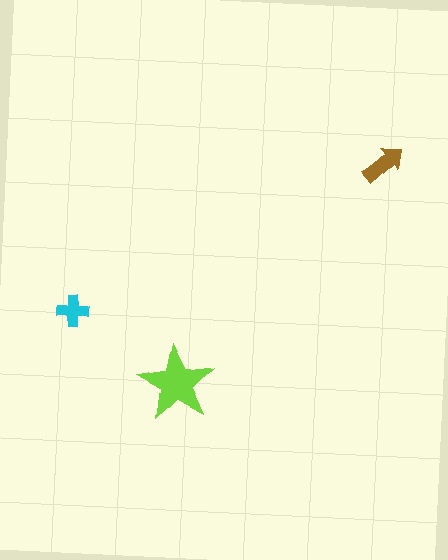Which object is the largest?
The lime star.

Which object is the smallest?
The cyan cross.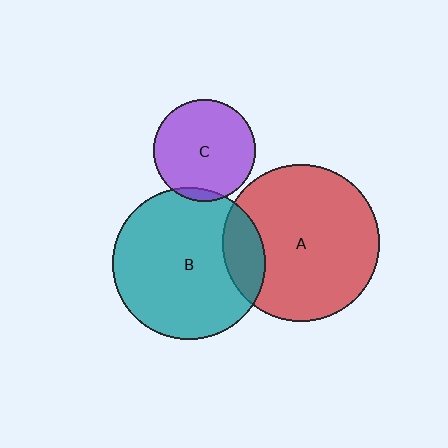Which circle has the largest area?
Circle A (red).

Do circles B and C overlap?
Yes.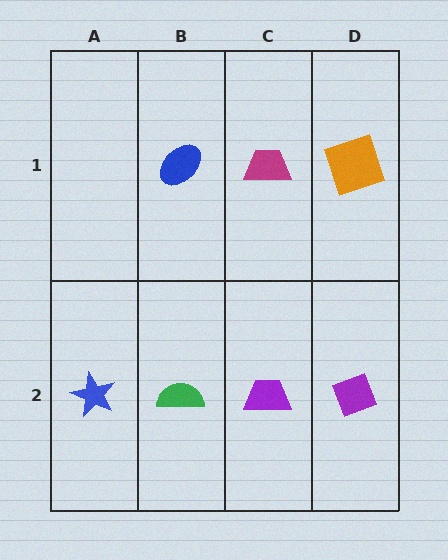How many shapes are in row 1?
3 shapes.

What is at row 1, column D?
An orange square.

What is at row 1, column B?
A blue ellipse.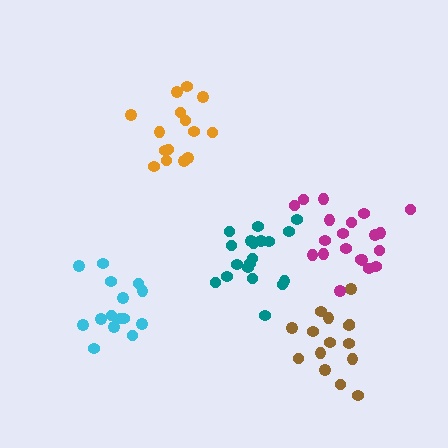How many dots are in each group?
Group 1: 15 dots, Group 2: 15 dots, Group 3: 15 dots, Group 4: 20 dots, Group 5: 19 dots (84 total).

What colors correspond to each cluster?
The clusters are colored: orange, brown, cyan, magenta, teal.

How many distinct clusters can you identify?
There are 5 distinct clusters.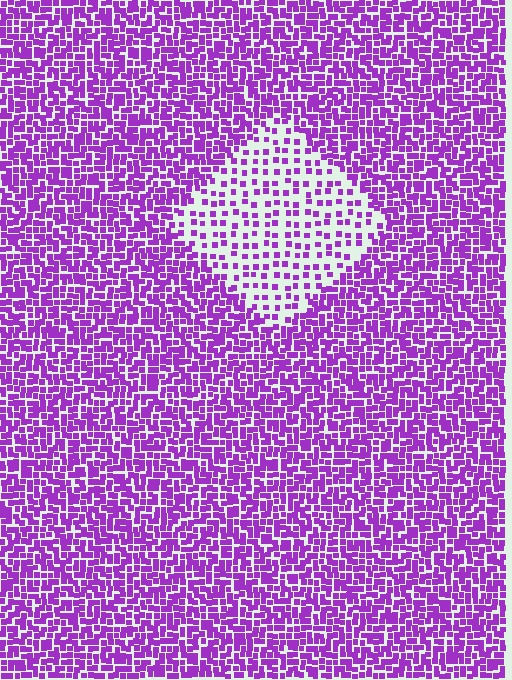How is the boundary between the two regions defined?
The boundary is defined by a change in element density (approximately 2.5x ratio). All elements are the same color, size, and shape.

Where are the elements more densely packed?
The elements are more densely packed outside the diamond boundary.